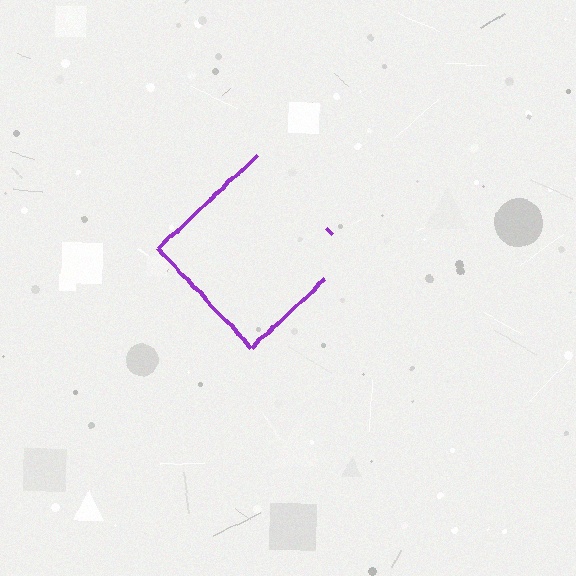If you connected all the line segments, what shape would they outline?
They would outline a diamond.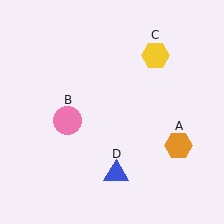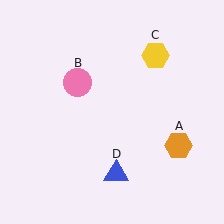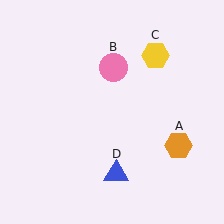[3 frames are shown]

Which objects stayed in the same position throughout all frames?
Orange hexagon (object A) and yellow hexagon (object C) and blue triangle (object D) remained stationary.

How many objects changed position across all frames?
1 object changed position: pink circle (object B).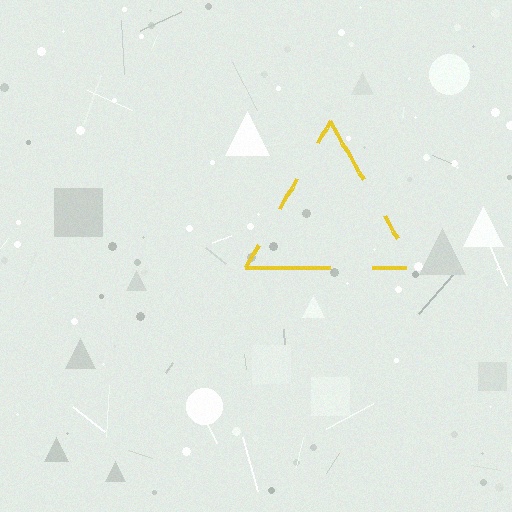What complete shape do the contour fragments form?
The contour fragments form a triangle.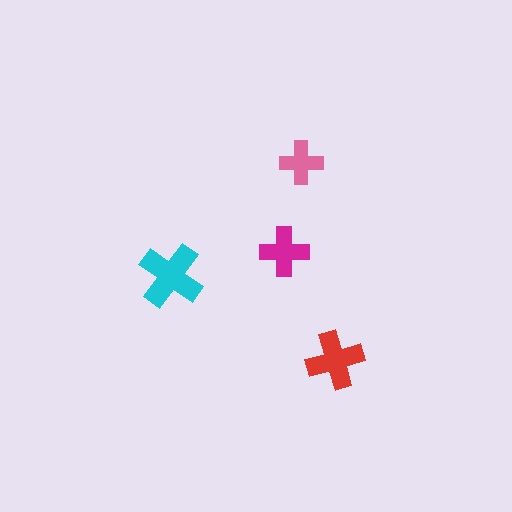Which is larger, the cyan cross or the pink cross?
The cyan one.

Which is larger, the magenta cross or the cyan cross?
The cyan one.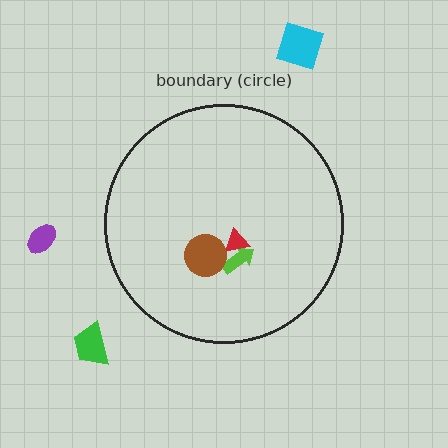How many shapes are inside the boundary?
3 inside, 3 outside.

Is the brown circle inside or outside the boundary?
Inside.